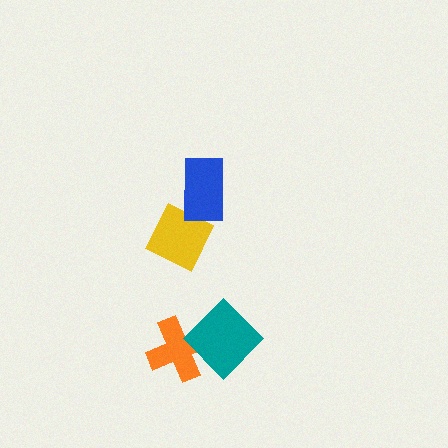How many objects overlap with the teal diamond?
1 object overlaps with the teal diamond.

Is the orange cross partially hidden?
Yes, it is partially covered by another shape.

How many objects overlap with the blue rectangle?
0 objects overlap with the blue rectangle.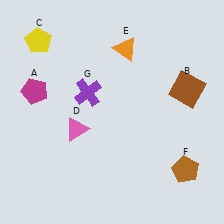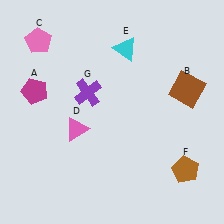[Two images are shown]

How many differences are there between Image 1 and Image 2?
There are 2 differences between the two images.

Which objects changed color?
C changed from yellow to pink. E changed from orange to cyan.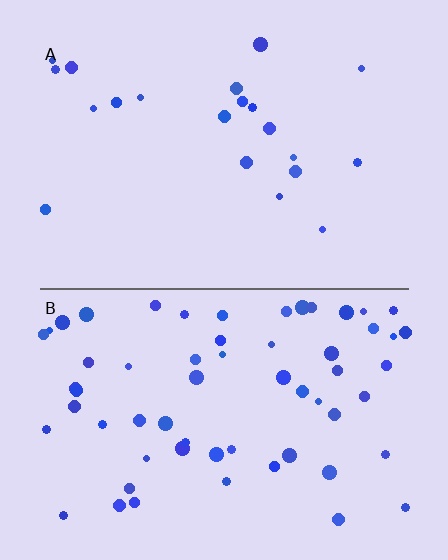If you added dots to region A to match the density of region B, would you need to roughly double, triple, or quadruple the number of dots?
Approximately triple.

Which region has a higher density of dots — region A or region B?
B (the bottom).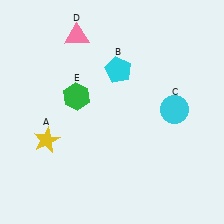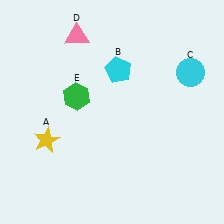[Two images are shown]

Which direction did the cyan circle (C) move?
The cyan circle (C) moved up.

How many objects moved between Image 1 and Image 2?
1 object moved between the two images.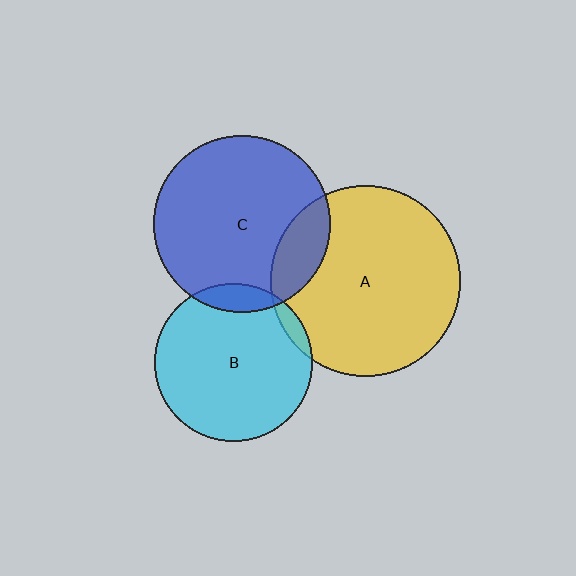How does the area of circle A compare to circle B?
Approximately 1.5 times.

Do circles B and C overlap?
Yes.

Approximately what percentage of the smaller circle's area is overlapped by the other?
Approximately 10%.